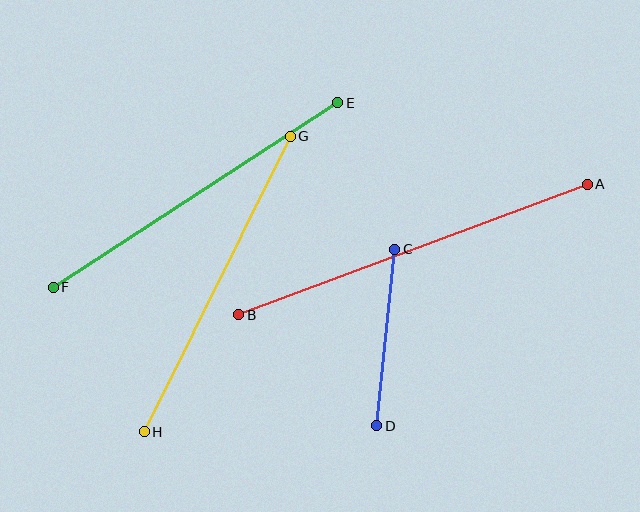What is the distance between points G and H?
The distance is approximately 330 pixels.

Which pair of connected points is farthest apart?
Points A and B are farthest apart.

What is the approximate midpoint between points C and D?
The midpoint is at approximately (386, 338) pixels.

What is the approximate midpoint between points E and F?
The midpoint is at approximately (196, 195) pixels.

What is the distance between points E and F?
The distance is approximately 339 pixels.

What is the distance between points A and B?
The distance is approximately 372 pixels.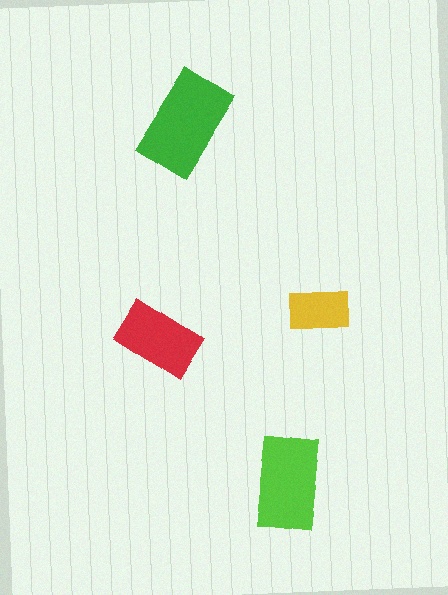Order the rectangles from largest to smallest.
the green one, the lime one, the red one, the yellow one.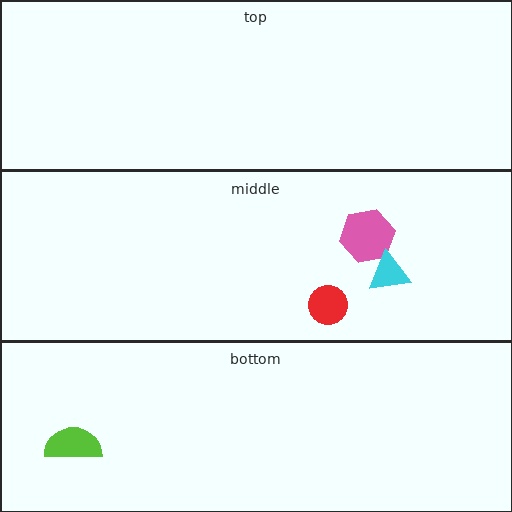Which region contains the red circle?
The middle region.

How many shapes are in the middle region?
3.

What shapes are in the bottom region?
The lime semicircle.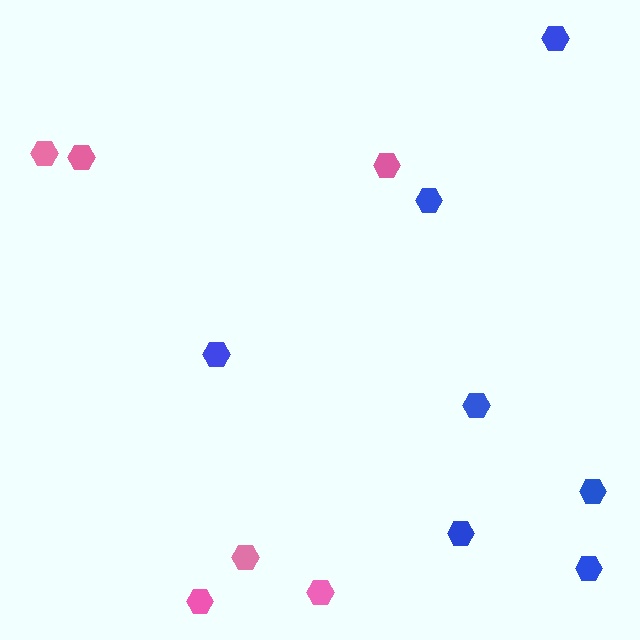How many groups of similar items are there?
There are 2 groups: one group of pink hexagons (6) and one group of blue hexagons (7).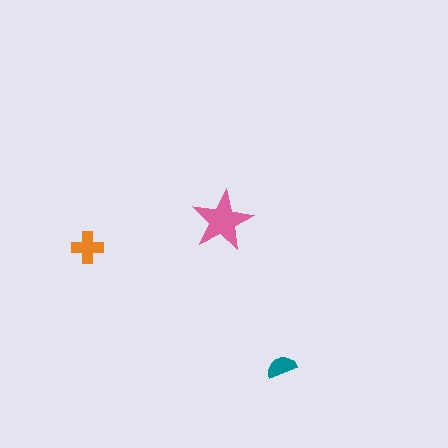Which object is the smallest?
The teal semicircle.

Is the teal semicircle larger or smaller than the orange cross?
Smaller.